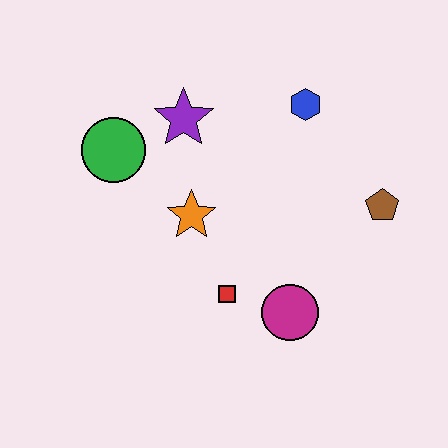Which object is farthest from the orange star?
The brown pentagon is farthest from the orange star.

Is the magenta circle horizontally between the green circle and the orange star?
No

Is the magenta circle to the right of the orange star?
Yes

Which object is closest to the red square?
The magenta circle is closest to the red square.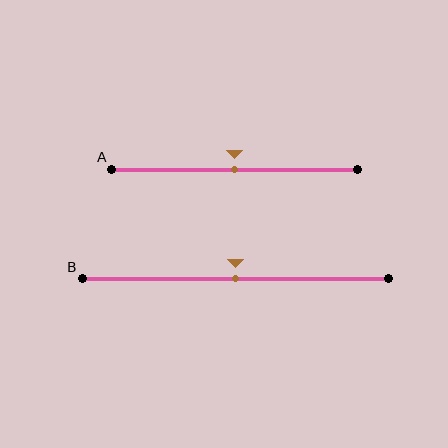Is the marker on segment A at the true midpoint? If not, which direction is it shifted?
Yes, the marker on segment A is at the true midpoint.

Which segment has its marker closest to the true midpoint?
Segment A has its marker closest to the true midpoint.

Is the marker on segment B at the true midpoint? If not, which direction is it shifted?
Yes, the marker on segment B is at the true midpoint.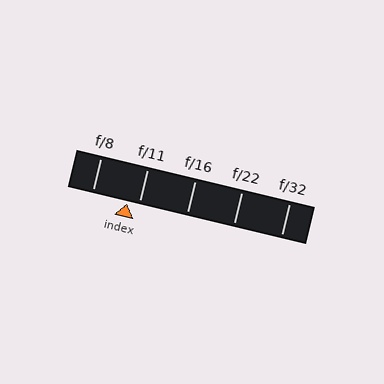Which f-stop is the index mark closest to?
The index mark is closest to f/11.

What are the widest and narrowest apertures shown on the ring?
The widest aperture shown is f/8 and the narrowest is f/32.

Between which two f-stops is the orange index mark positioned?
The index mark is between f/8 and f/11.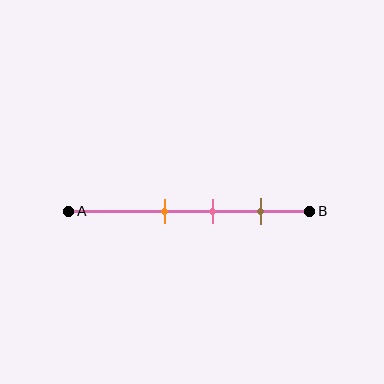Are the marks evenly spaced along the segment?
Yes, the marks are approximately evenly spaced.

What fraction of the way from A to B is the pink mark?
The pink mark is approximately 60% (0.6) of the way from A to B.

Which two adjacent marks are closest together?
The orange and pink marks are the closest adjacent pair.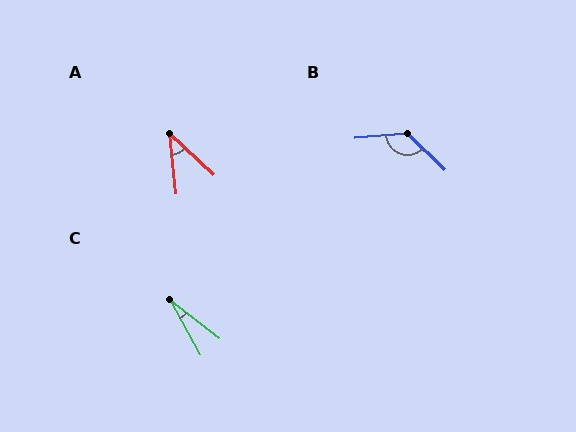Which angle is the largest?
B, at approximately 131 degrees.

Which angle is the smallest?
C, at approximately 24 degrees.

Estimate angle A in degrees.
Approximately 40 degrees.